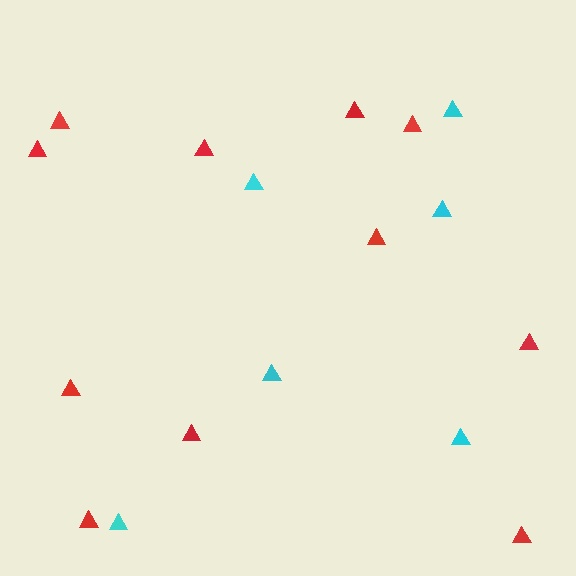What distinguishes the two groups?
There are 2 groups: one group of red triangles (11) and one group of cyan triangles (6).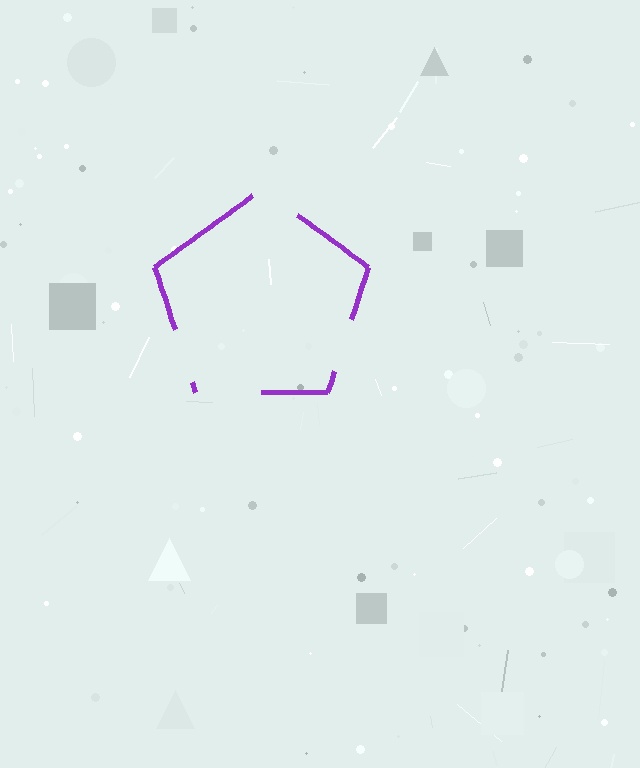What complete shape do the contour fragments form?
The contour fragments form a pentagon.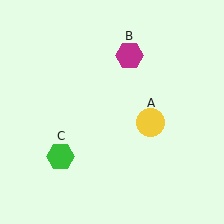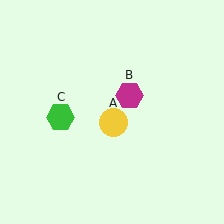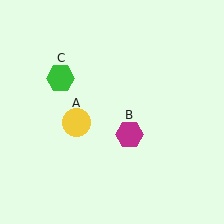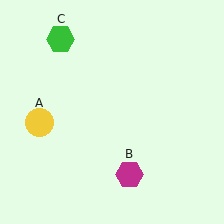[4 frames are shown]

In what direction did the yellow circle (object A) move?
The yellow circle (object A) moved left.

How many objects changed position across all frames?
3 objects changed position: yellow circle (object A), magenta hexagon (object B), green hexagon (object C).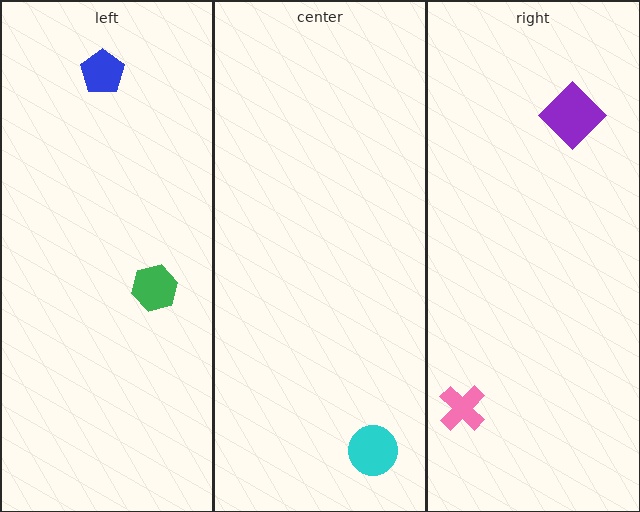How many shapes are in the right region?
2.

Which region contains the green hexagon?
The left region.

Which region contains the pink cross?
The right region.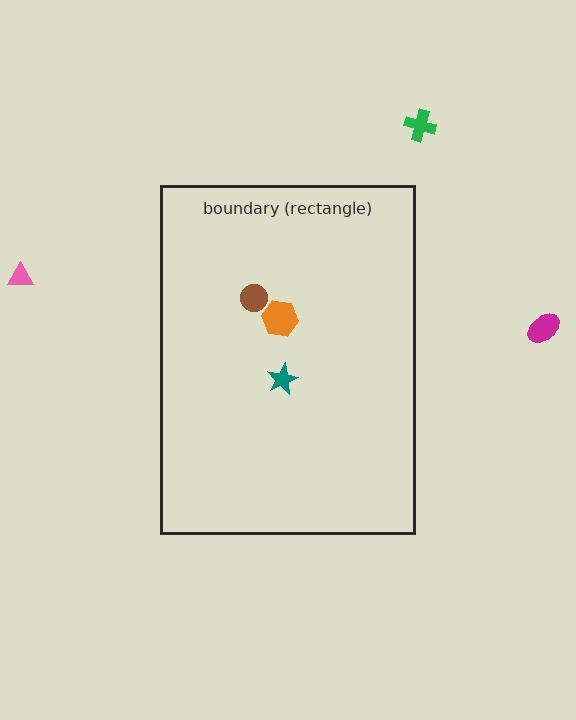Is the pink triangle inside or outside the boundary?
Outside.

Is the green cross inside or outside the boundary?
Outside.